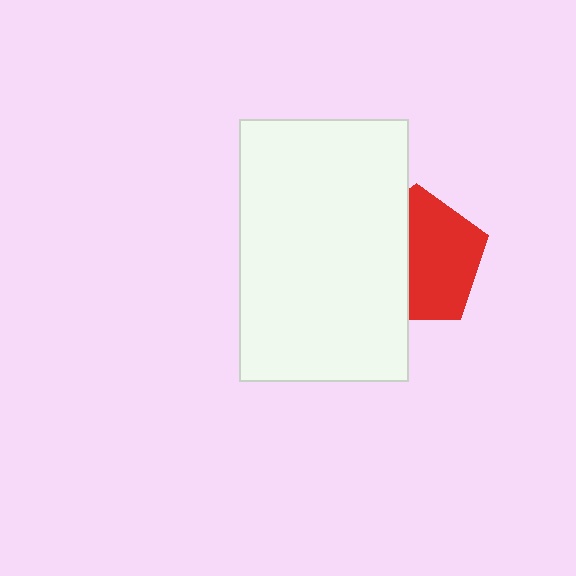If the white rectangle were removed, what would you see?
You would see the complete red pentagon.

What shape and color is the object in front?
The object in front is a white rectangle.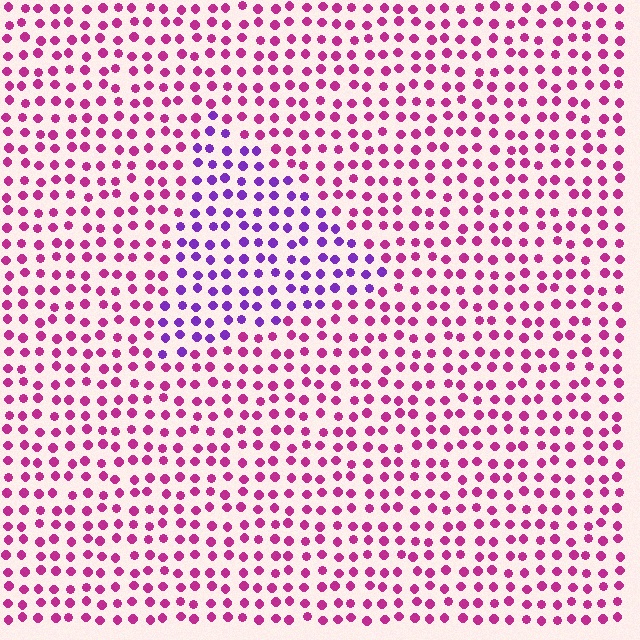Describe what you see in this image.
The image is filled with small magenta elements in a uniform arrangement. A triangle-shaped region is visible where the elements are tinted to a slightly different hue, forming a subtle color boundary.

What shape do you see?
I see a triangle.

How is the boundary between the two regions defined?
The boundary is defined purely by a slight shift in hue (about 46 degrees). Spacing, size, and orientation are identical on both sides.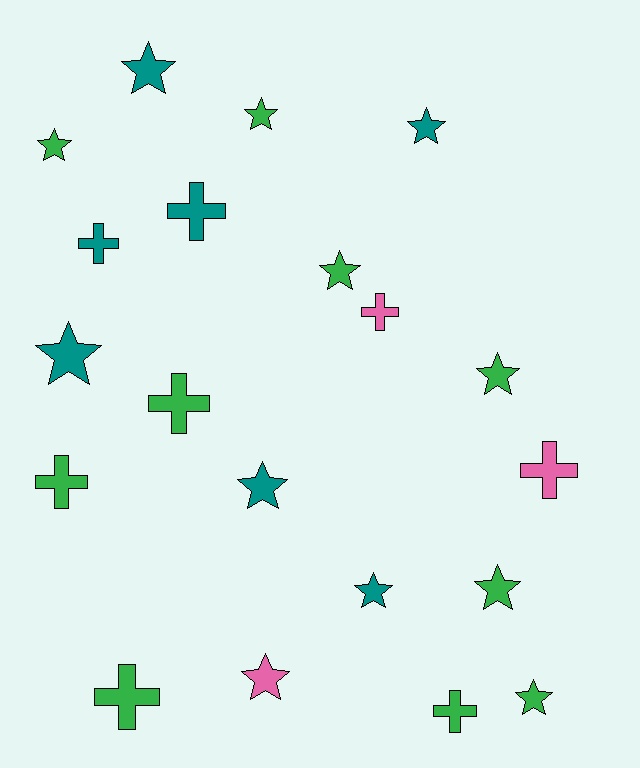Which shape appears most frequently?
Star, with 12 objects.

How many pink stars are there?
There is 1 pink star.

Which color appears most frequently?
Green, with 10 objects.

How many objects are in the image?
There are 20 objects.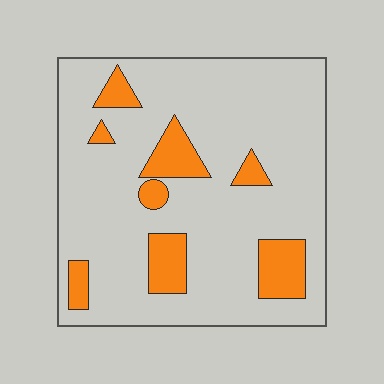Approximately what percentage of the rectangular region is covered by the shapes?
Approximately 15%.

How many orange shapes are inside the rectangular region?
8.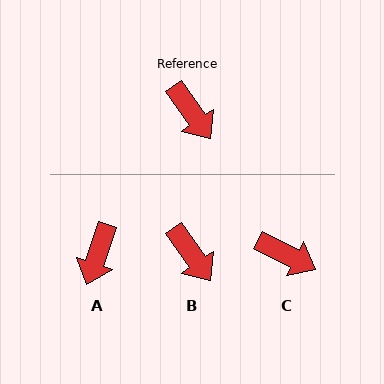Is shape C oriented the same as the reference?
No, it is off by about 28 degrees.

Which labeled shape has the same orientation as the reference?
B.